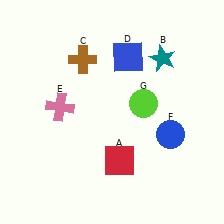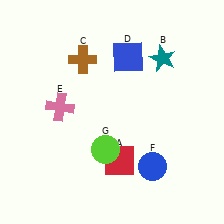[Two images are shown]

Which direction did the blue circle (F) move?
The blue circle (F) moved down.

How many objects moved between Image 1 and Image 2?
2 objects moved between the two images.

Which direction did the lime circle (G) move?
The lime circle (G) moved down.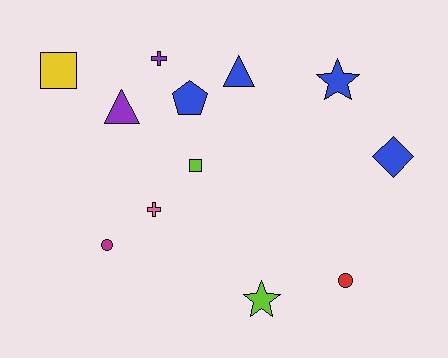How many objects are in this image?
There are 12 objects.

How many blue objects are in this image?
There are 4 blue objects.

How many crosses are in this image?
There are 2 crosses.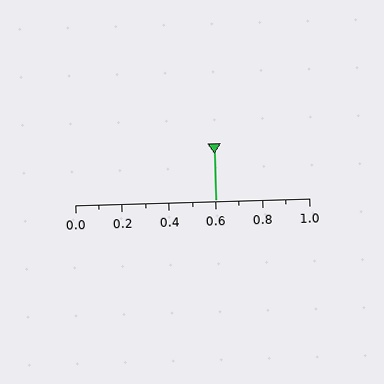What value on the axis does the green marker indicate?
The marker indicates approximately 0.6.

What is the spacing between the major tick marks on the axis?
The major ticks are spaced 0.2 apart.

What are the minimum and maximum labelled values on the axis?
The axis runs from 0.0 to 1.0.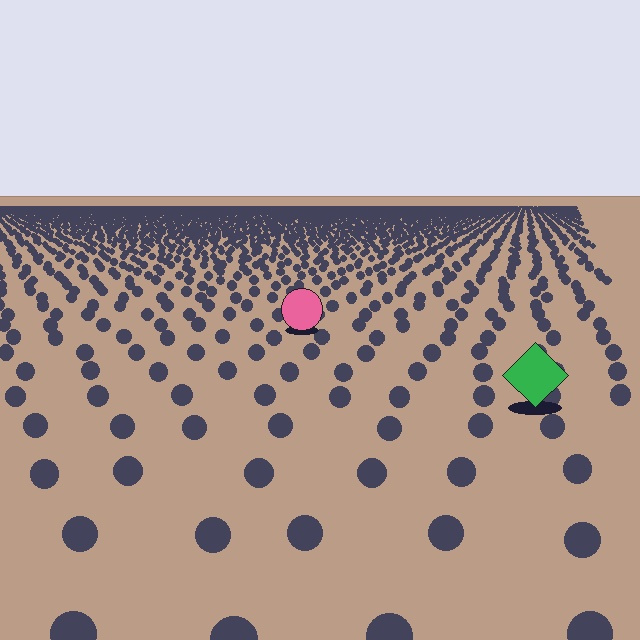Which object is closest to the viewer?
The green diamond is closest. The texture marks near it are larger and more spread out.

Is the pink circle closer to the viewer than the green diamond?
No. The green diamond is closer — you can tell from the texture gradient: the ground texture is coarser near it.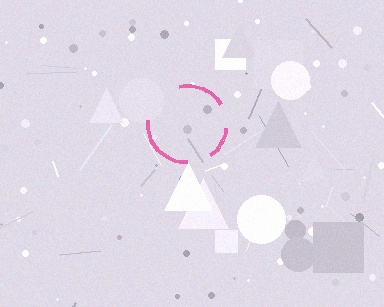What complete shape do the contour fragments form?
The contour fragments form a circle.